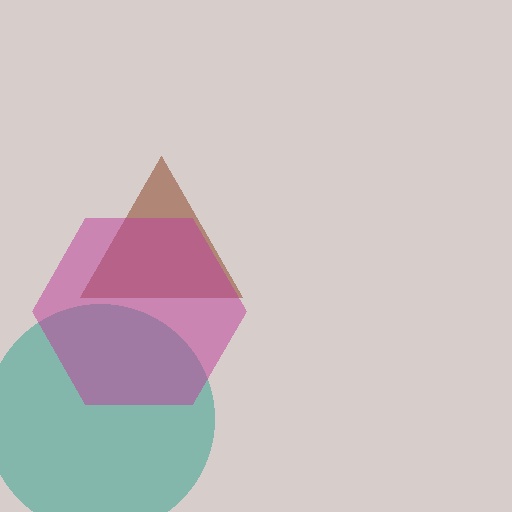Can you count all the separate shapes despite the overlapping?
Yes, there are 3 separate shapes.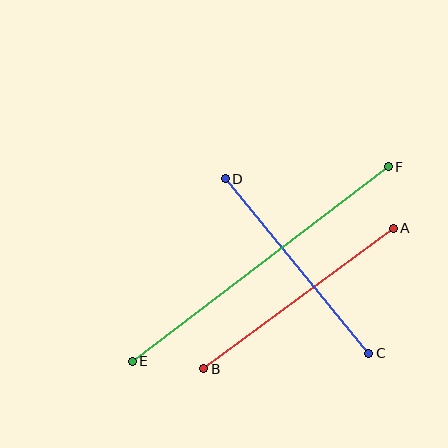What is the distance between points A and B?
The distance is approximately 236 pixels.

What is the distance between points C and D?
The distance is approximately 226 pixels.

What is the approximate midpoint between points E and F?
The midpoint is at approximately (260, 264) pixels.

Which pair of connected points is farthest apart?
Points E and F are farthest apart.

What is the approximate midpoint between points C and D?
The midpoint is at approximately (297, 266) pixels.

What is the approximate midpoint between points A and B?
The midpoint is at approximately (298, 298) pixels.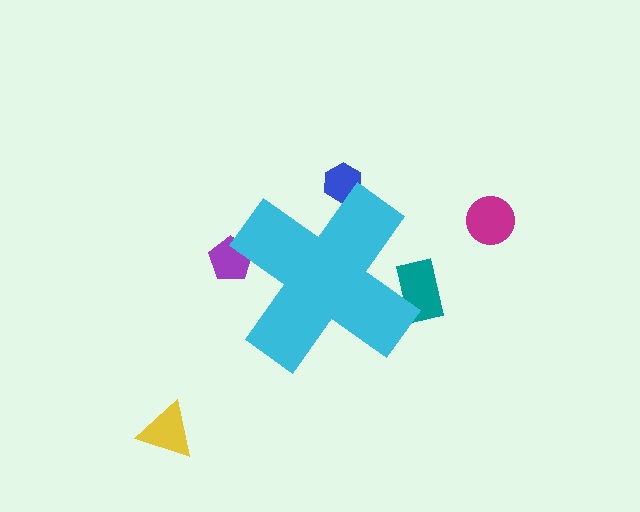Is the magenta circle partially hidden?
No, the magenta circle is fully visible.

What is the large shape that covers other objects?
A cyan cross.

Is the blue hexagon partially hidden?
Yes, the blue hexagon is partially hidden behind the cyan cross.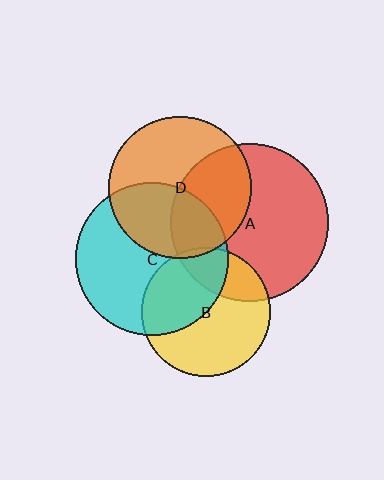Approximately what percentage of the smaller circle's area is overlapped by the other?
Approximately 20%.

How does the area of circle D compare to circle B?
Approximately 1.2 times.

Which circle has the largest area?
Circle A (red).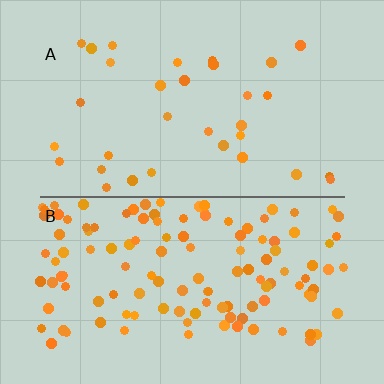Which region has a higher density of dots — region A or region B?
B (the bottom).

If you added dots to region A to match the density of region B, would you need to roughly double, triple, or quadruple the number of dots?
Approximately quadruple.